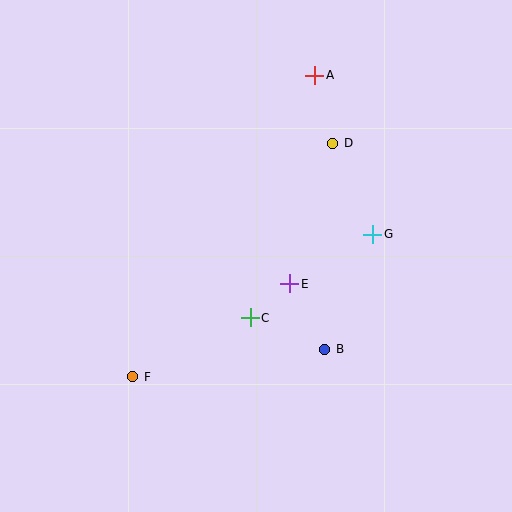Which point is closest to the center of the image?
Point E at (290, 284) is closest to the center.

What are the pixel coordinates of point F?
Point F is at (133, 377).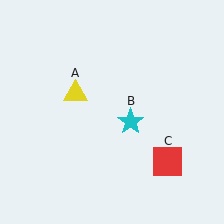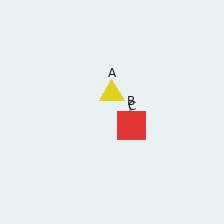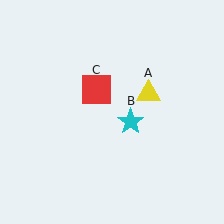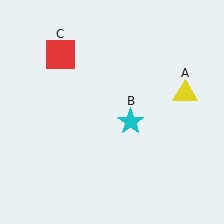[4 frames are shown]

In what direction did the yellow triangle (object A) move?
The yellow triangle (object A) moved right.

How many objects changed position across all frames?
2 objects changed position: yellow triangle (object A), red square (object C).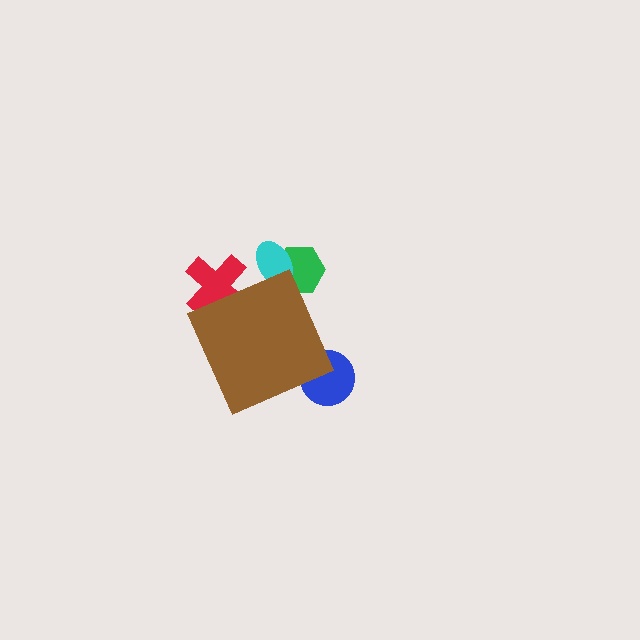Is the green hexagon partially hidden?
Yes, the green hexagon is partially hidden behind the brown diamond.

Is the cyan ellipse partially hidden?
Yes, the cyan ellipse is partially hidden behind the brown diamond.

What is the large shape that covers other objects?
A brown diamond.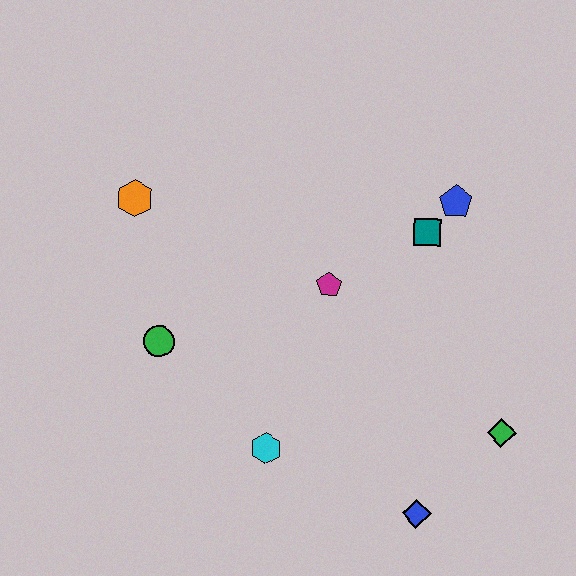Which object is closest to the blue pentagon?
The teal square is closest to the blue pentagon.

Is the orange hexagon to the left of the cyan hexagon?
Yes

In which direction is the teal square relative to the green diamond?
The teal square is above the green diamond.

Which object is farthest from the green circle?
The green diamond is farthest from the green circle.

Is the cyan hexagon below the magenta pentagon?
Yes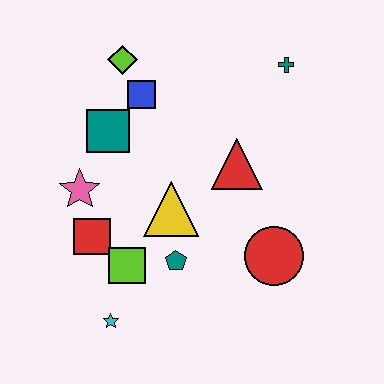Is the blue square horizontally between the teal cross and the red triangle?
No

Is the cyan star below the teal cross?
Yes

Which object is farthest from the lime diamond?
The cyan star is farthest from the lime diamond.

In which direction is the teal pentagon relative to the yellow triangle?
The teal pentagon is below the yellow triangle.